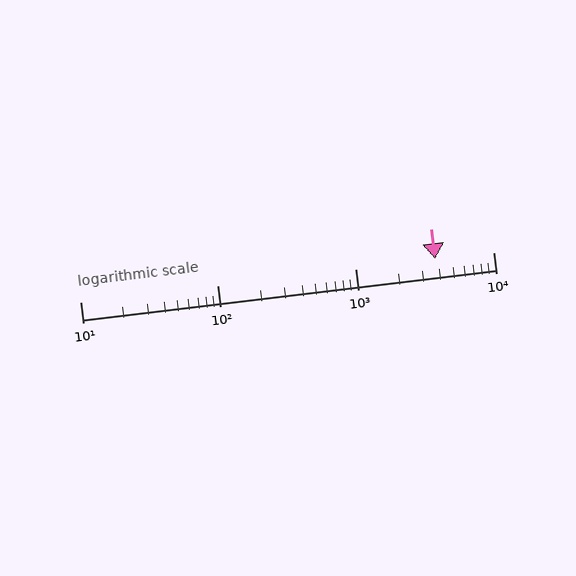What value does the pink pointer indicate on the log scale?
The pointer indicates approximately 3800.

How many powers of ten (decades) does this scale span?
The scale spans 3 decades, from 10 to 10000.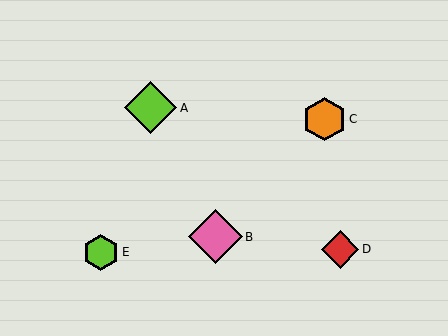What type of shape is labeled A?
Shape A is a lime diamond.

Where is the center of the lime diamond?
The center of the lime diamond is at (150, 108).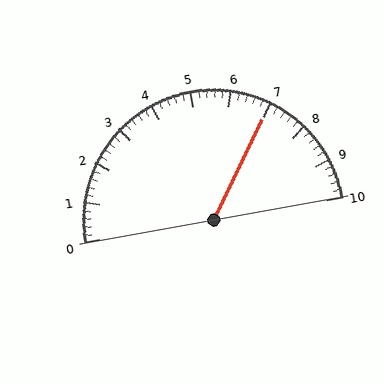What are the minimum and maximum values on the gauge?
The gauge ranges from 0 to 10.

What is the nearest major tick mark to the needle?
The nearest major tick mark is 7.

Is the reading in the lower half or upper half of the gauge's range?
The reading is in the upper half of the range (0 to 10).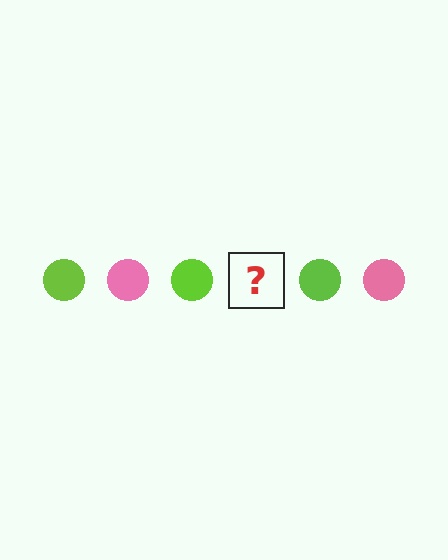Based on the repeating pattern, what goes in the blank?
The blank should be a pink circle.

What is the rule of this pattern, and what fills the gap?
The rule is that the pattern cycles through lime, pink circles. The gap should be filled with a pink circle.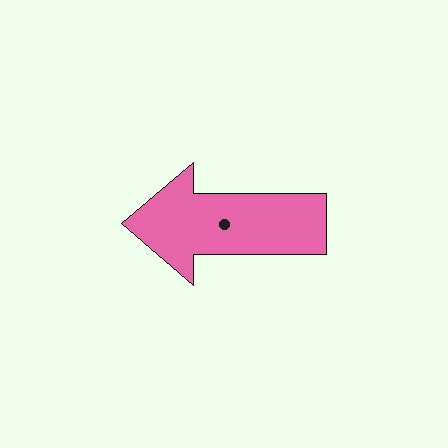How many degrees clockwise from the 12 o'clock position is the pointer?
Approximately 270 degrees.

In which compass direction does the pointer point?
West.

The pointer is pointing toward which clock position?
Roughly 9 o'clock.